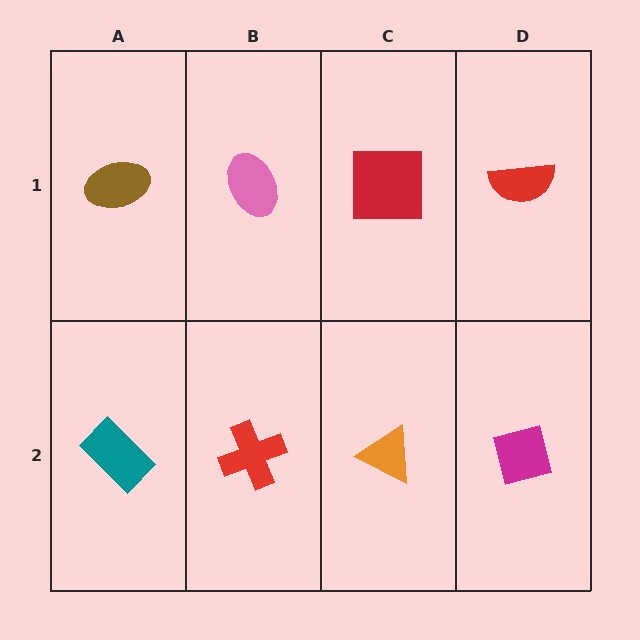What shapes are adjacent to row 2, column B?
A pink ellipse (row 1, column B), a teal rectangle (row 2, column A), an orange triangle (row 2, column C).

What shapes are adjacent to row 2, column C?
A red square (row 1, column C), a red cross (row 2, column B), a magenta square (row 2, column D).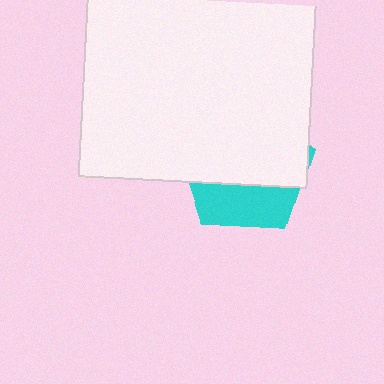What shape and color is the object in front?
The object in front is a white rectangle.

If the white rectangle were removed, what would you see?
You would see the complete cyan pentagon.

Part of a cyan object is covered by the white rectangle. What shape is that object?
It is a pentagon.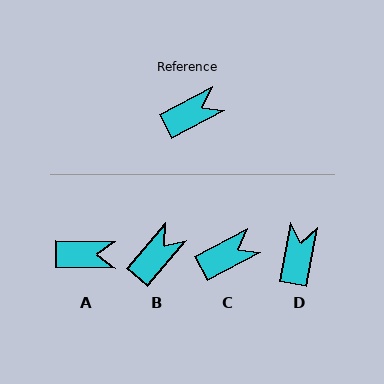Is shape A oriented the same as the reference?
No, it is off by about 29 degrees.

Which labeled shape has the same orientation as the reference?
C.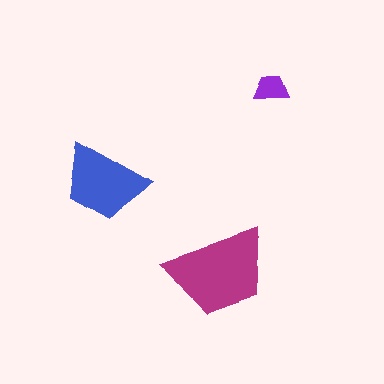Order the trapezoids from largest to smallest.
the magenta one, the blue one, the purple one.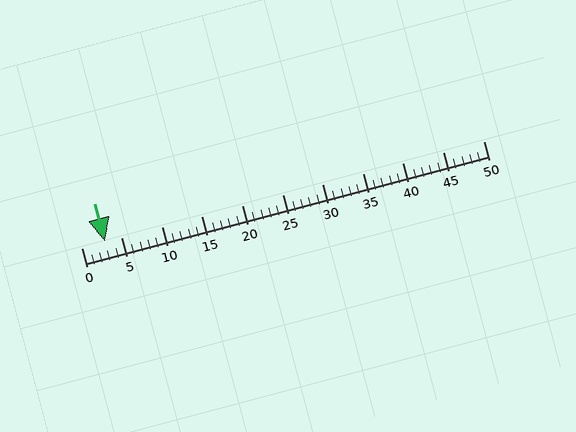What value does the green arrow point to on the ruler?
The green arrow points to approximately 3.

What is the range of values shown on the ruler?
The ruler shows values from 0 to 50.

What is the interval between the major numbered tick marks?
The major tick marks are spaced 5 units apart.